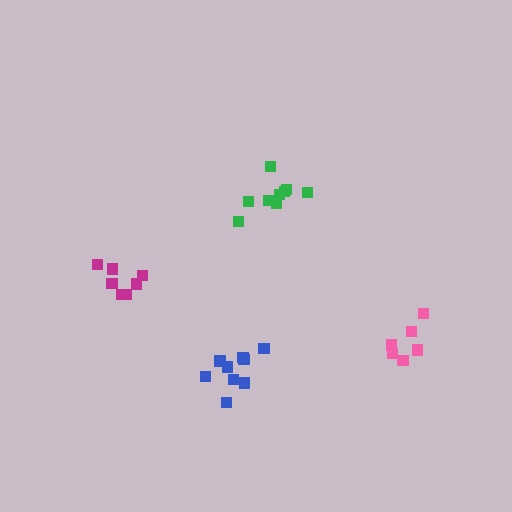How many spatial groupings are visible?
There are 4 spatial groupings.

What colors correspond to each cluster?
The clusters are colored: green, magenta, blue, pink.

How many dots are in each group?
Group 1: 9 dots, Group 2: 7 dots, Group 3: 9 dots, Group 4: 6 dots (31 total).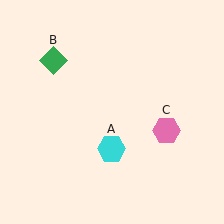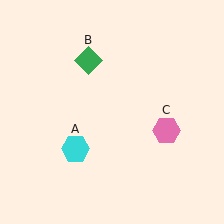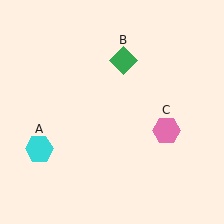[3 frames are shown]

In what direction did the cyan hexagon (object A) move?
The cyan hexagon (object A) moved left.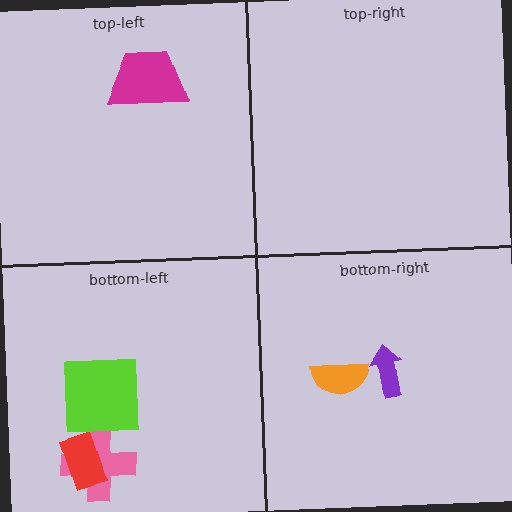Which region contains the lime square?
The bottom-left region.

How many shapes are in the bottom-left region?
3.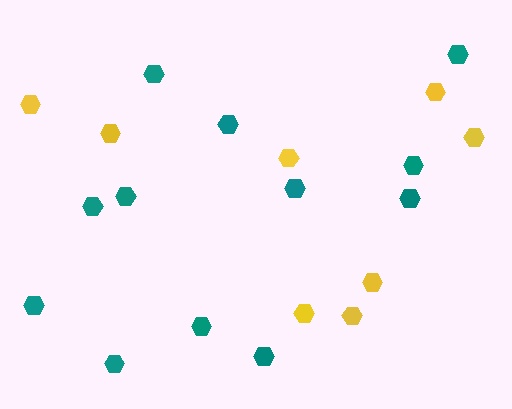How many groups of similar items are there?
There are 2 groups: one group of yellow hexagons (8) and one group of teal hexagons (12).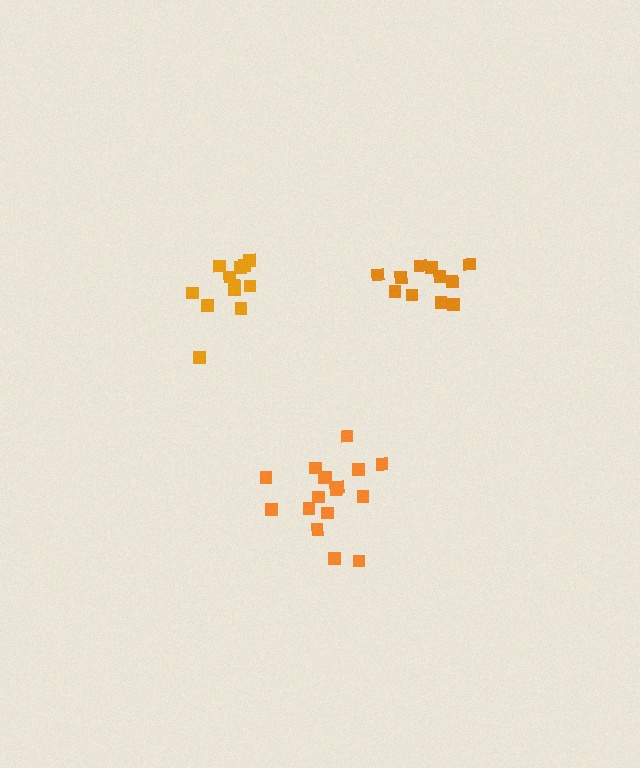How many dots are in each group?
Group 1: 12 dots, Group 2: 11 dots, Group 3: 17 dots (40 total).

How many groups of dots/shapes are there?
There are 3 groups.